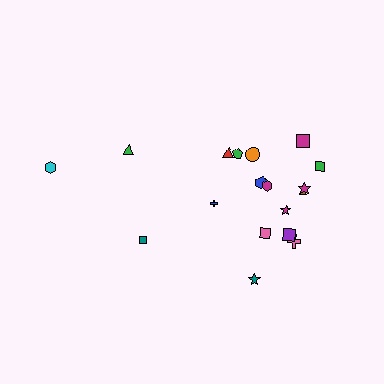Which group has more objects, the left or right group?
The right group.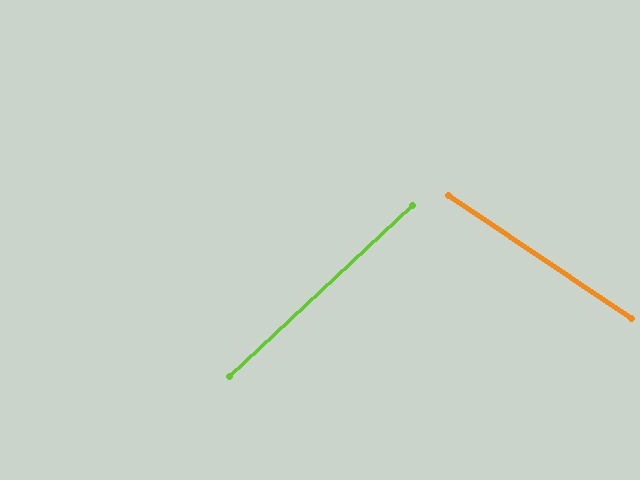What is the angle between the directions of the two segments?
Approximately 77 degrees.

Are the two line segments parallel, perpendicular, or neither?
Neither parallel nor perpendicular — they differ by about 77°.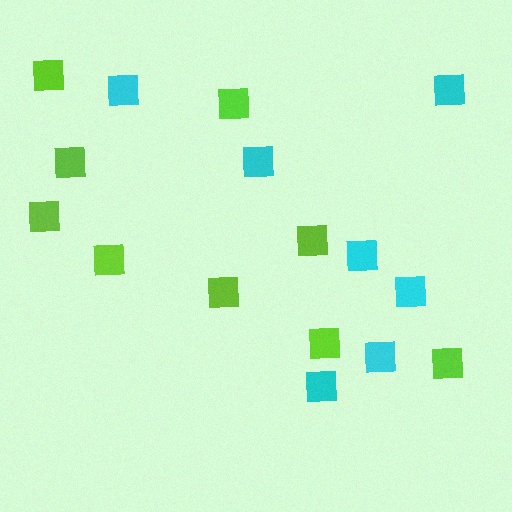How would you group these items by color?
There are 2 groups: one group of lime squares (9) and one group of cyan squares (7).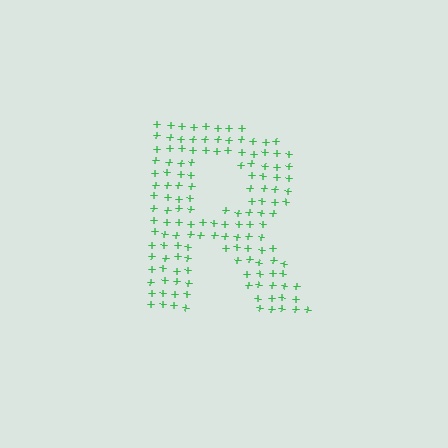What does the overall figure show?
The overall figure shows the letter R.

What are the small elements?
The small elements are plus signs.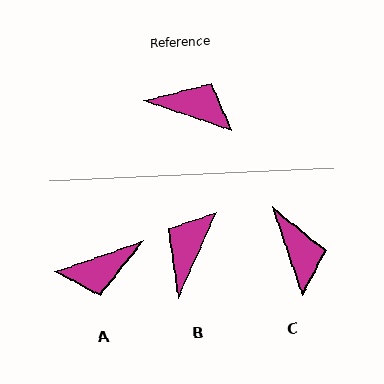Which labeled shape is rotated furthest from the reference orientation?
A, about 142 degrees away.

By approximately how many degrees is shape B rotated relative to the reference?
Approximately 84 degrees counter-clockwise.